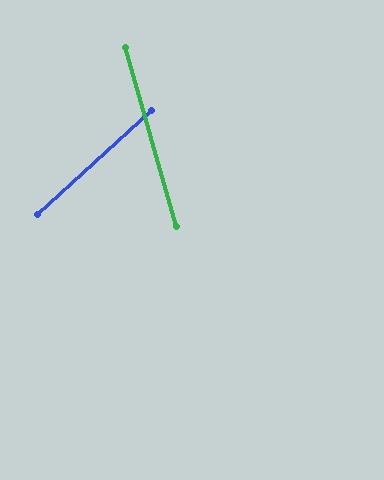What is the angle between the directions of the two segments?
Approximately 63 degrees.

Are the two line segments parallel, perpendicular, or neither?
Neither parallel nor perpendicular — they differ by about 63°.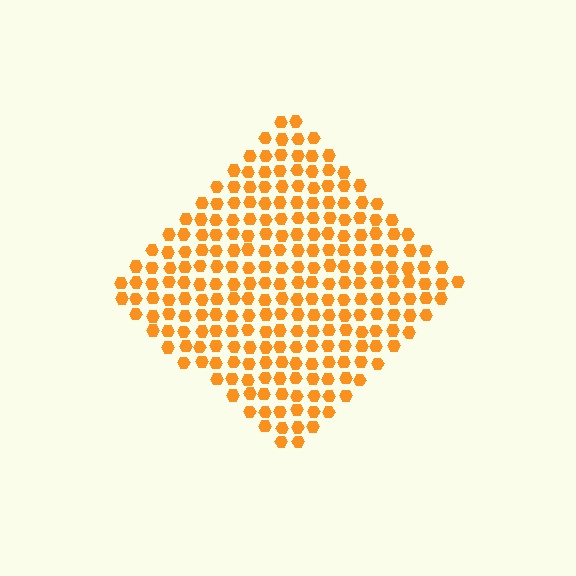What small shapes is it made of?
It is made of small hexagons.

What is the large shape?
The large shape is a diamond.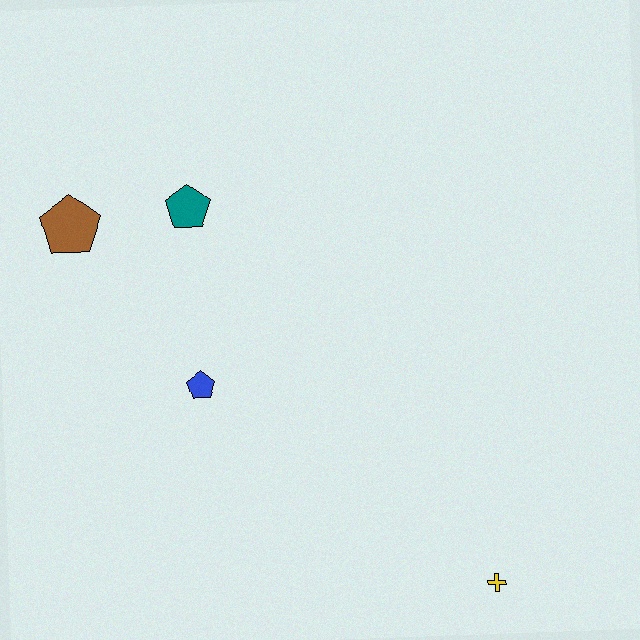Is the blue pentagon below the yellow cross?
No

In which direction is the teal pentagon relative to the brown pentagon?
The teal pentagon is to the right of the brown pentagon.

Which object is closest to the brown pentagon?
The teal pentagon is closest to the brown pentagon.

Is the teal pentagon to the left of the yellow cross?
Yes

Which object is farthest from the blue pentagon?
The yellow cross is farthest from the blue pentagon.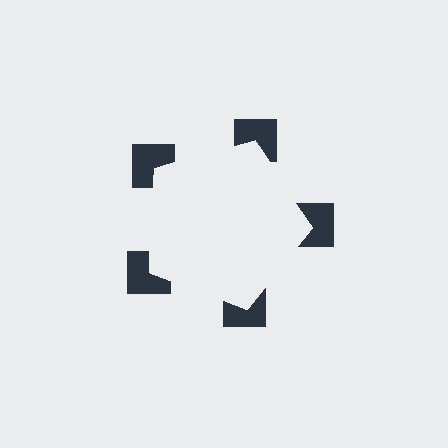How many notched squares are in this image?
There are 5 — one at each vertex of the illusory pentagon.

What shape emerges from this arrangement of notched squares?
An illusory pentagon — its edges are inferred from the aligned wedge cuts in the notched squares, not physically drawn.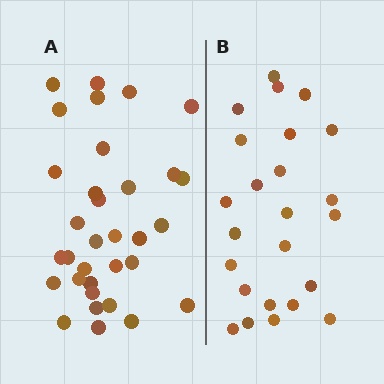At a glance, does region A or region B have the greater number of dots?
Region A (the left region) has more dots.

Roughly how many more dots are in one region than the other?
Region A has roughly 8 or so more dots than region B.